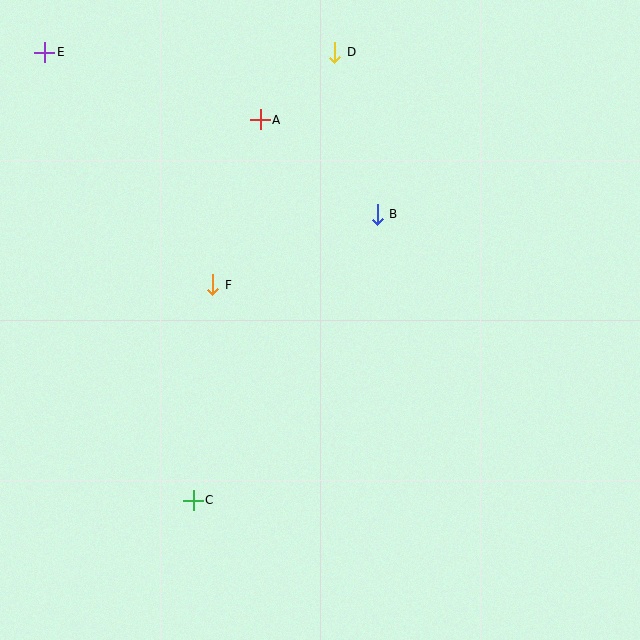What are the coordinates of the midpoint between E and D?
The midpoint between E and D is at (190, 52).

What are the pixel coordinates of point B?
Point B is at (377, 214).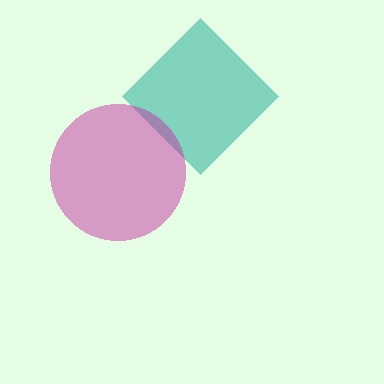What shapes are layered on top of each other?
The layered shapes are: a teal diamond, a magenta circle.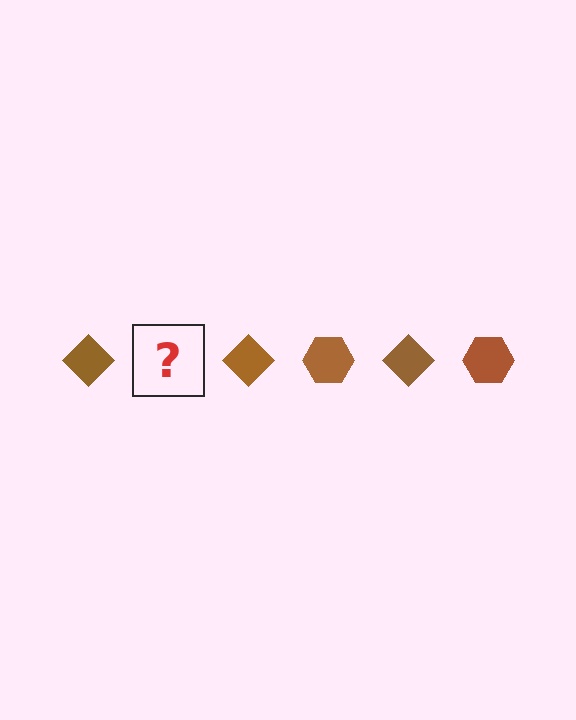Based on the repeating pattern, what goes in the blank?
The blank should be a brown hexagon.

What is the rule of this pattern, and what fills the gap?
The rule is that the pattern cycles through diamond, hexagon shapes in brown. The gap should be filled with a brown hexagon.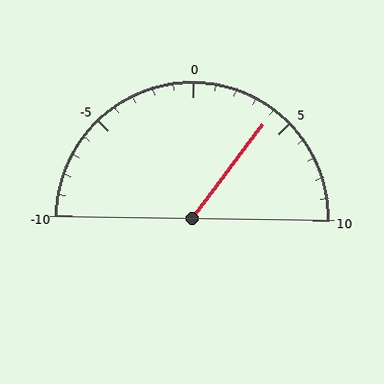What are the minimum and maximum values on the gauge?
The gauge ranges from -10 to 10.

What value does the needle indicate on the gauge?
The needle indicates approximately 4.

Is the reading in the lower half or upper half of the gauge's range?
The reading is in the upper half of the range (-10 to 10).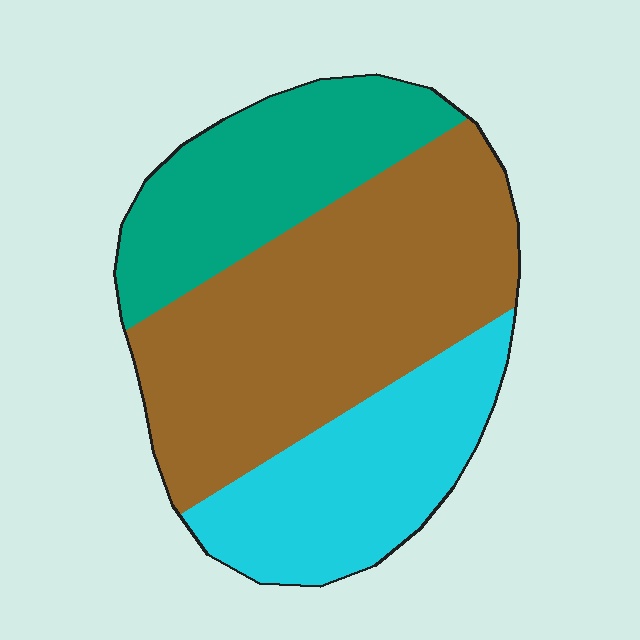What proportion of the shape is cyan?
Cyan takes up about one quarter (1/4) of the shape.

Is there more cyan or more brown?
Brown.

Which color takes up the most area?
Brown, at roughly 50%.